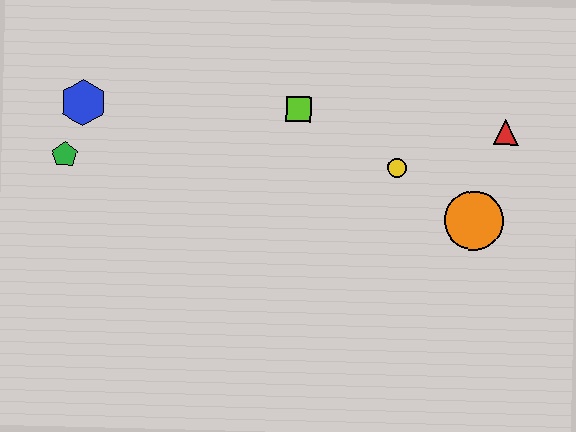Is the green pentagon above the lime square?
No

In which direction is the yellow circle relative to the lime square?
The yellow circle is to the right of the lime square.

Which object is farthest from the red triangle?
The green pentagon is farthest from the red triangle.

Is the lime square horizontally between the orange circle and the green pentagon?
Yes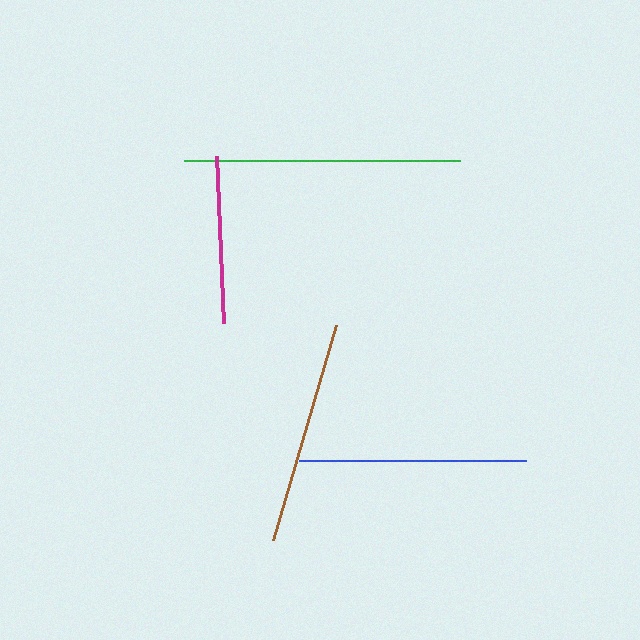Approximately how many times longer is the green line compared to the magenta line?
The green line is approximately 1.6 times the length of the magenta line.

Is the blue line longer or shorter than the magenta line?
The blue line is longer than the magenta line.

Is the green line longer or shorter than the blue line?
The green line is longer than the blue line.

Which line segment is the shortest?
The magenta line is the shortest at approximately 168 pixels.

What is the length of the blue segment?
The blue segment is approximately 226 pixels long.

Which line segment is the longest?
The green line is the longest at approximately 276 pixels.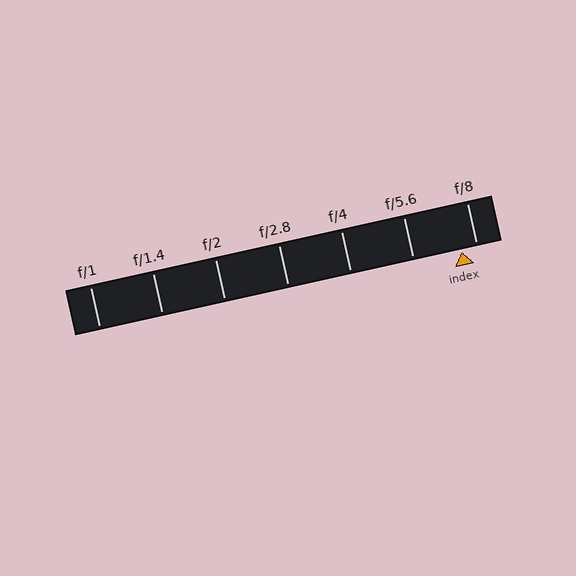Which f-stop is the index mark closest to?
The index mark is closest to f/8.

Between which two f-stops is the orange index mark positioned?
The index mark is between f/5.6 and f/8.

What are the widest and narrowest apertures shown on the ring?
The widest aperture shown is f/1 and the narrowest is f/8.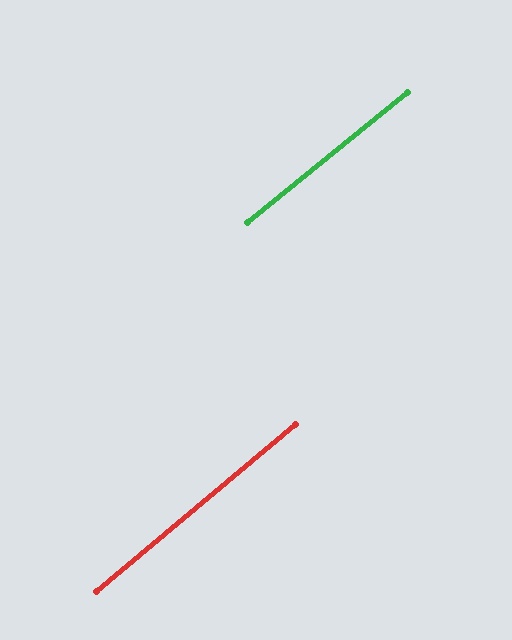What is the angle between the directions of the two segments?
Approximately 1 degree.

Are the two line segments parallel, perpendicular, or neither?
Parallel — their directions differ by only 1.0°.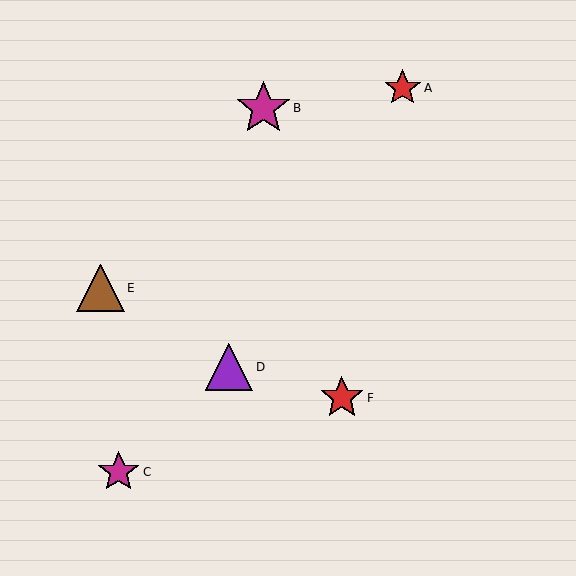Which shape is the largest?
The magenta star (labeled B) is the largest.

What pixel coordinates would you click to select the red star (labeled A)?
Click at (403, 88) to select the red star A.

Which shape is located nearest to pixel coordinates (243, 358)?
The purple triangle (labeled D) at (229, 367) is nearest to that location.